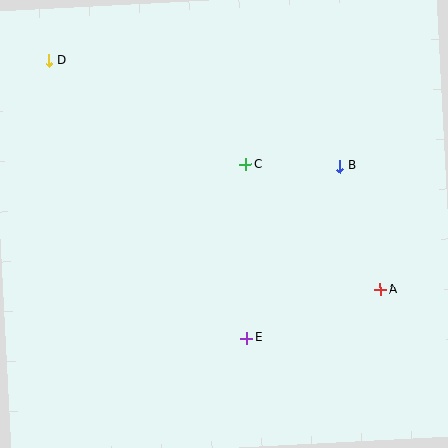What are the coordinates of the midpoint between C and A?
The midpoint between C and A is at (313, 227).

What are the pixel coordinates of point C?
Point C is at (246, 165).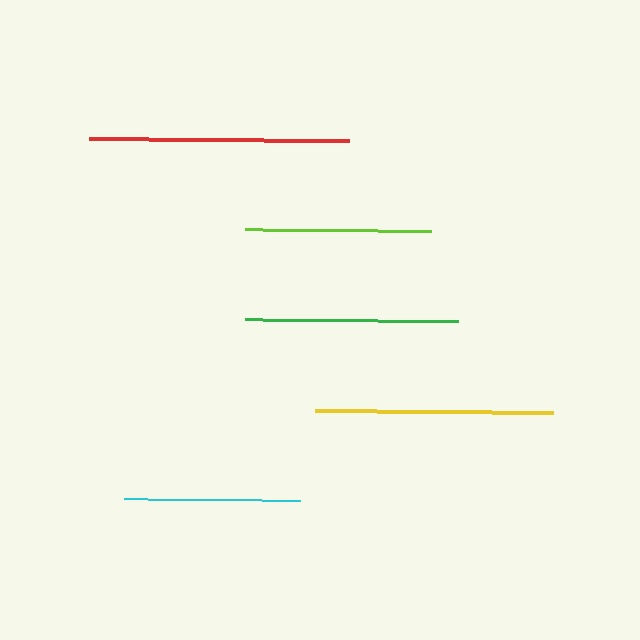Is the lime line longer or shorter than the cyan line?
The lime line is longer than the cyan line.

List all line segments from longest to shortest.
From longest to shortest: red, yellow, green, lime, cyan.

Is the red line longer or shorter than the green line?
The red line is longer than the green line.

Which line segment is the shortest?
The cyan line is the shortest at approximately 176 pixels.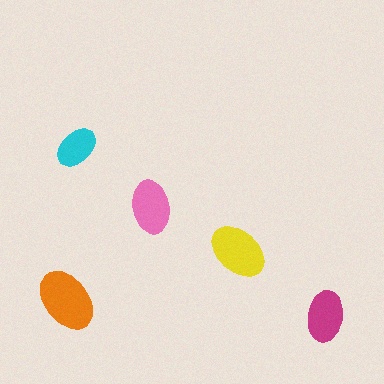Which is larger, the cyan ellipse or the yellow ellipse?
The yellow one.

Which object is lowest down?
The magenta ellipse is bottommost.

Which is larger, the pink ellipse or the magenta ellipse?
The pink one.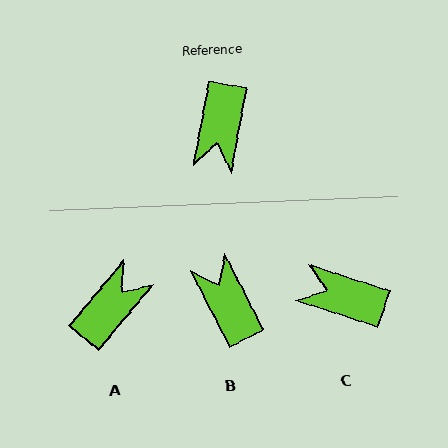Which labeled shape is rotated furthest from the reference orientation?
A, about 151 degrees away.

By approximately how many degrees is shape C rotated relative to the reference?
Approximately 97 degrees clockwise.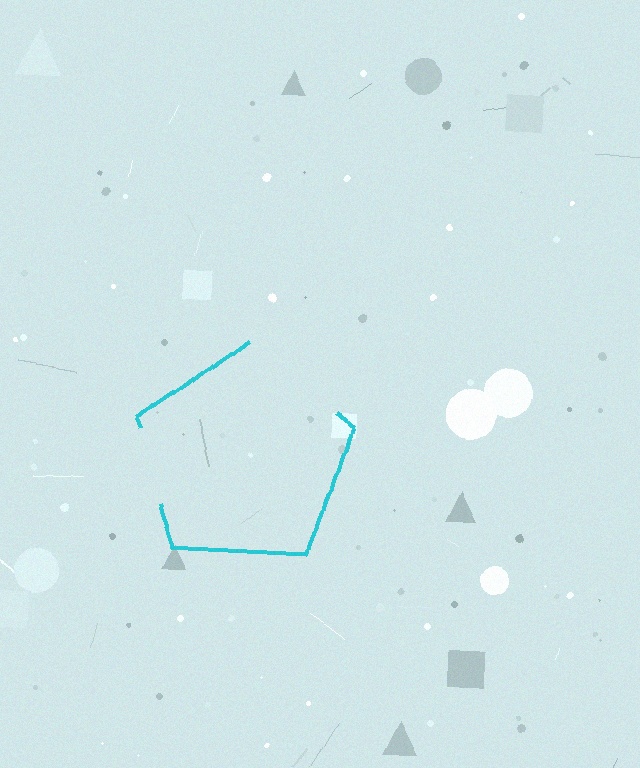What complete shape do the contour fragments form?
The contour fragments form a pentagon.